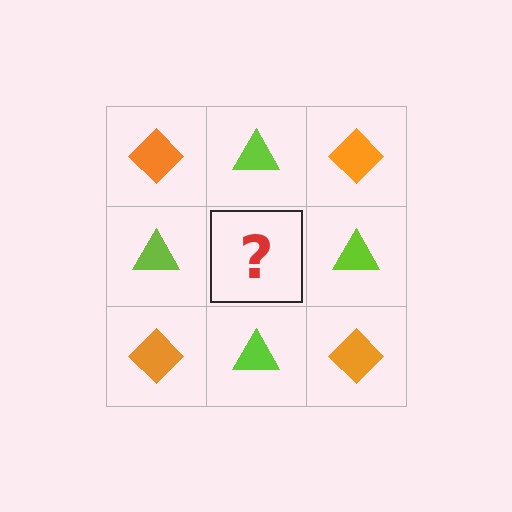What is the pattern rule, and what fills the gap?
The rule is that it alternates orange diamond and lime triangle in a checkerboard pattern. The gap should be filled with an orange diamond.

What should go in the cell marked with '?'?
The missing cell should contain an orange diamond.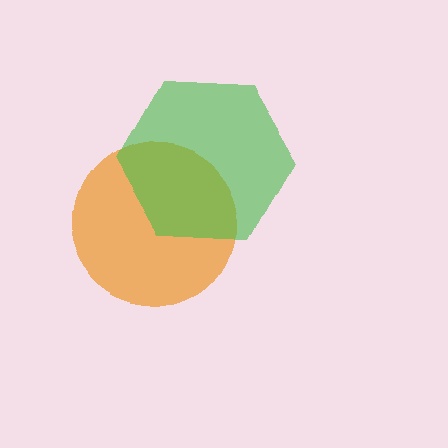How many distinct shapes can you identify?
There are 2 distinct shapes: an orange circle, a green hexagon.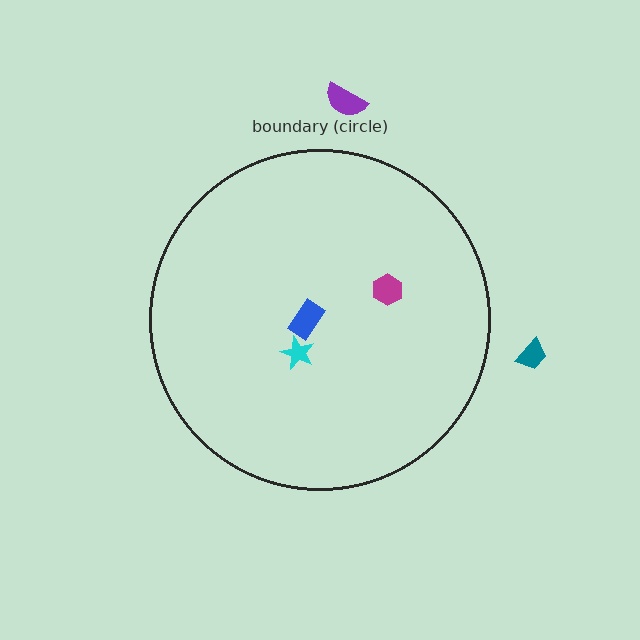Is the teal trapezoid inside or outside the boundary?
Outside.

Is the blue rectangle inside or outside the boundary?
Inside.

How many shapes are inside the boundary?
3 inside, 2 outside.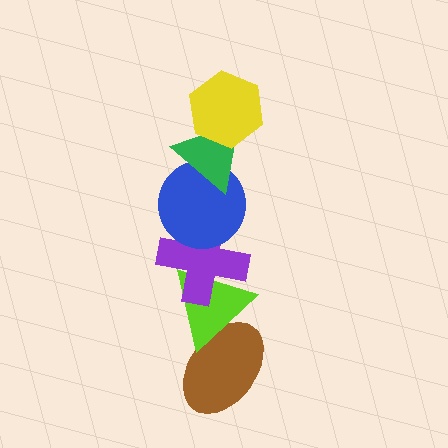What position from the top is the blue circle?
The blue circle is 3rd from the top.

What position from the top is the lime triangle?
The lime triangle is 5th from the top.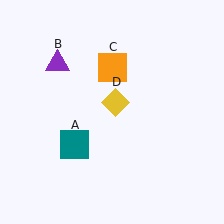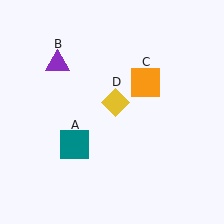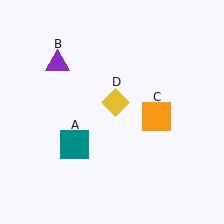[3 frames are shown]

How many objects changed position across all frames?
1 object changed position: orange square (object C).